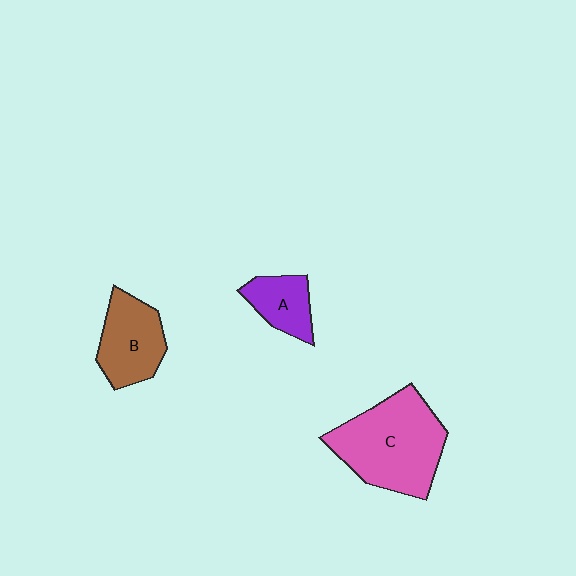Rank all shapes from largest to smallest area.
From largest to smallest: C (pink), B (brown), A (purple).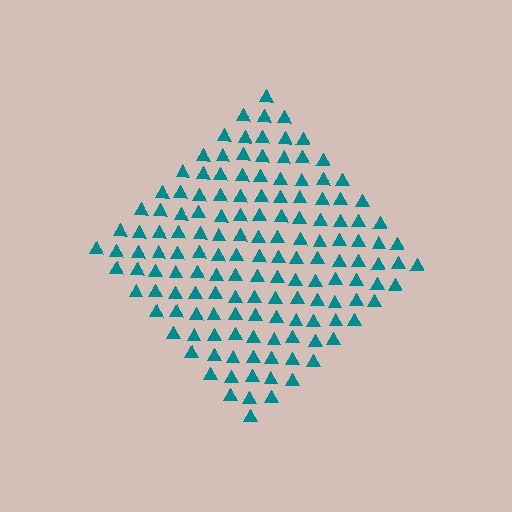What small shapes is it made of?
It is made of small triangles.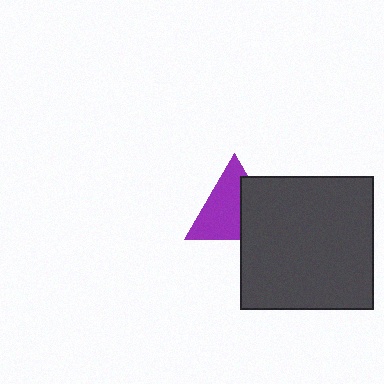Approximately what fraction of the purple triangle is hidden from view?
Roughly 39% of the purple triangle is hidden behind the dark gray square.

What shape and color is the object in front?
The object in front is a dark gray square.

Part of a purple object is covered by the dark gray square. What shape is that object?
It is a triangle.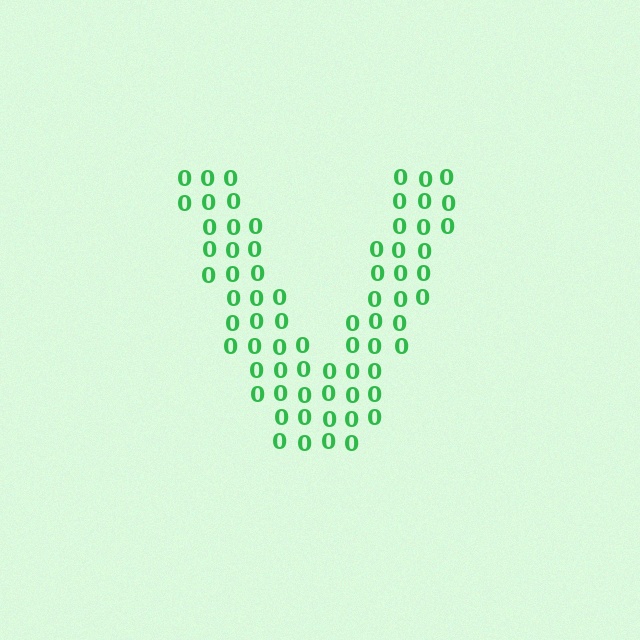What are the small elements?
The small elements are digit 0's.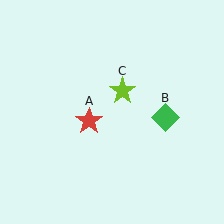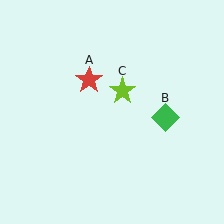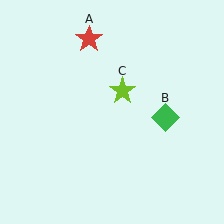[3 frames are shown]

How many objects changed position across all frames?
1 object changed position: red star (object A).